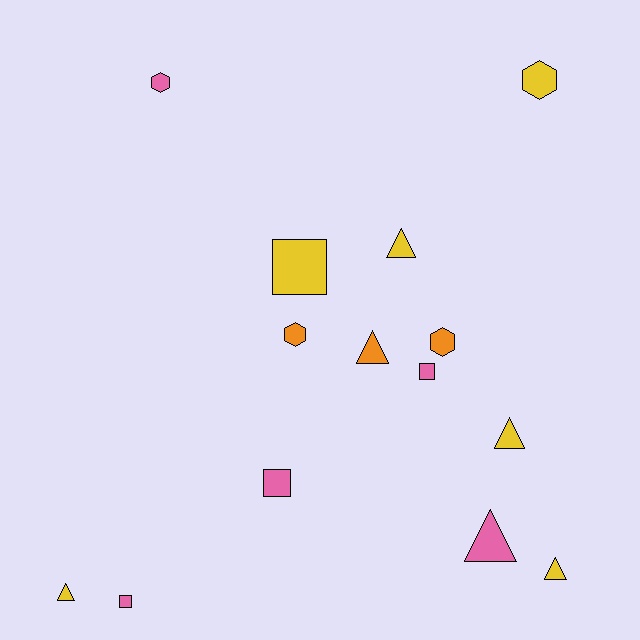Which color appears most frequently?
Yellow, with 6 objects.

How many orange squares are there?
There are no orange squares.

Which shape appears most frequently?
Triangle, with 6 objects.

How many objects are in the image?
There are 14 objects.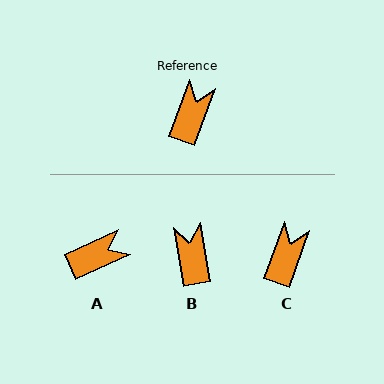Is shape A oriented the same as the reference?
No, it is off by about 45 degrees.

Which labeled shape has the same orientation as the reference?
C.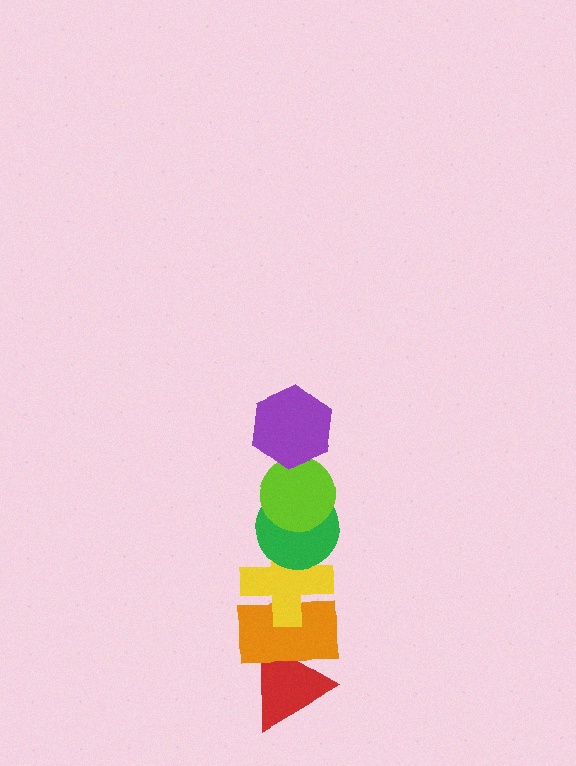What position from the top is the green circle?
The green circle is 3rd from the top.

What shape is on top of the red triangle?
The orange rectangle is on top of the red triangle.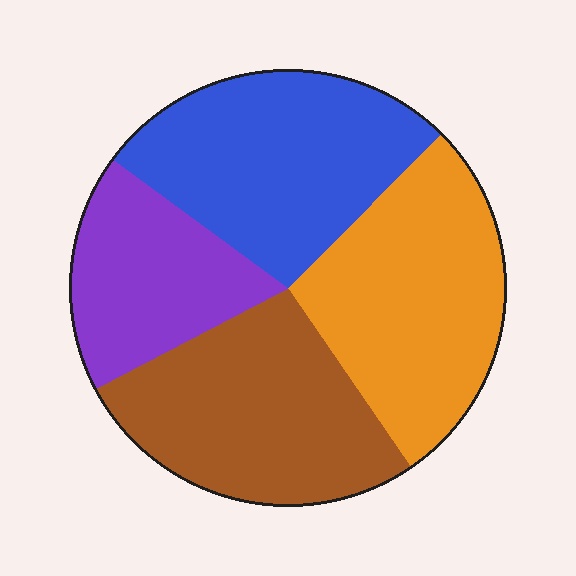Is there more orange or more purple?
Orange.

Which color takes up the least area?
Purple, at roughly 20%.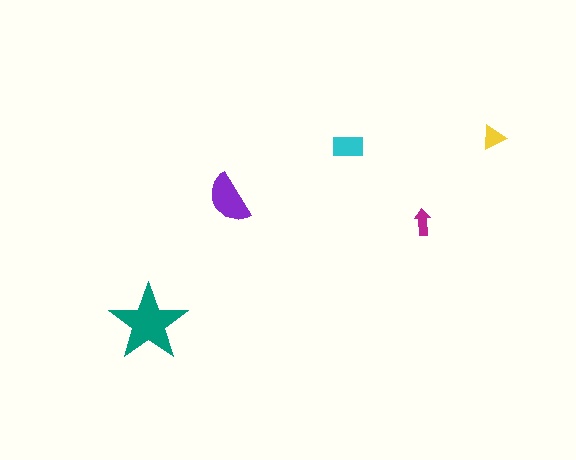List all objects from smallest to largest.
The magenta arrow, the yellow triangle, the cyan rectangle, the purple semicircle, the teal star.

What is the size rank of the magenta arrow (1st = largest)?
5th.